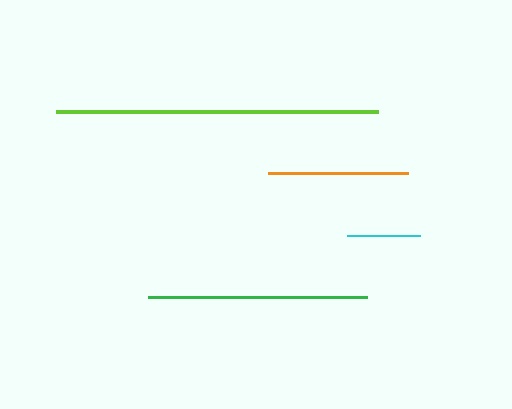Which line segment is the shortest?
The cyan line is the shortest at approximately 73 pixels.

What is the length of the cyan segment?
The cyan segment is approximately 73 pixels long.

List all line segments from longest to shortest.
From longest to shortest: lime, green, orange, cyan.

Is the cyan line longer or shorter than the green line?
The green line is longer than the cyan line.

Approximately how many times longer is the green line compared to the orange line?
The green line is approximately 1.6 times the length of the orange line.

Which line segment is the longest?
The lime line is the longest at approximately 322 pixels.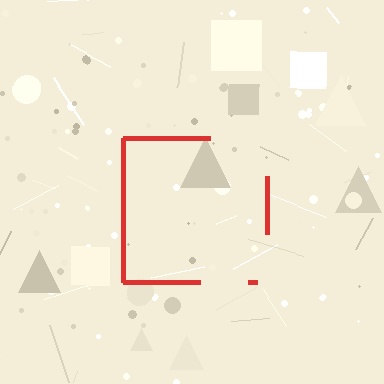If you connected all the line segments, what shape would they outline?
They would outline a square.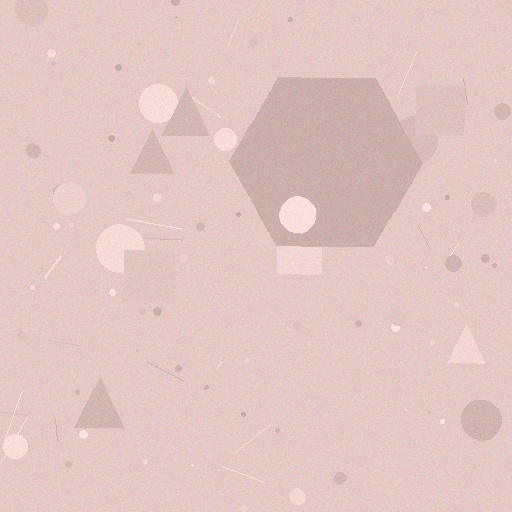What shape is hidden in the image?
A hexagon is hidden in the image.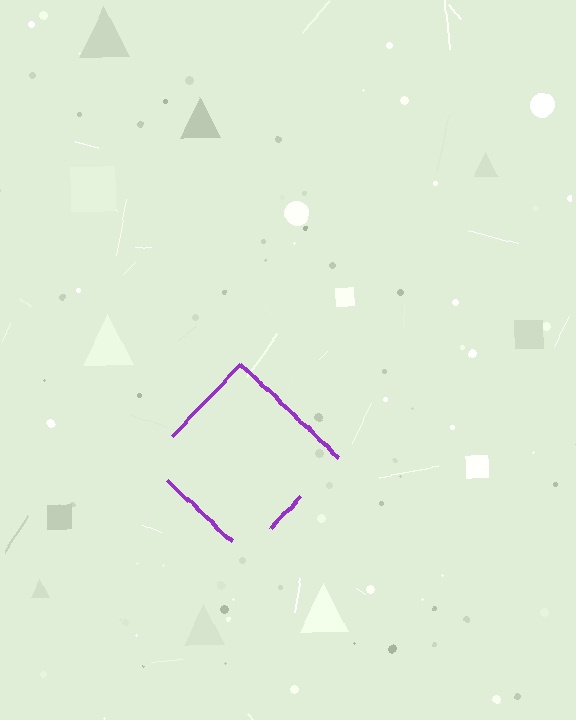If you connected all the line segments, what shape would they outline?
They would outline a diamond.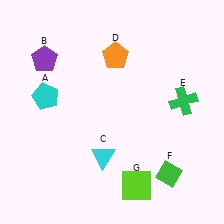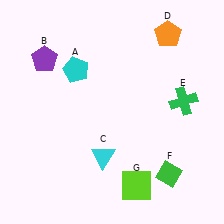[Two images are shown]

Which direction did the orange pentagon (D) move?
The orange pentagon (D) moved right.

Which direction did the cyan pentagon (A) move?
The cyan pentagon (A) moved right.